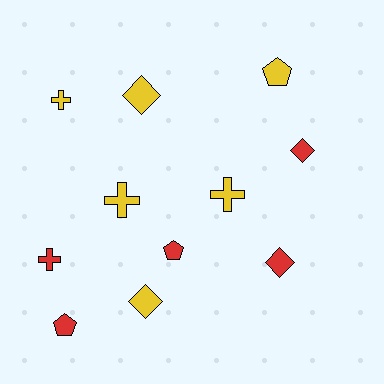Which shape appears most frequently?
Cross, with 4 objects.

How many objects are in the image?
There are 11 objects.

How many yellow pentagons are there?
There is 1 yellow pentagon.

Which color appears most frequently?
Yellow, with 6 objects.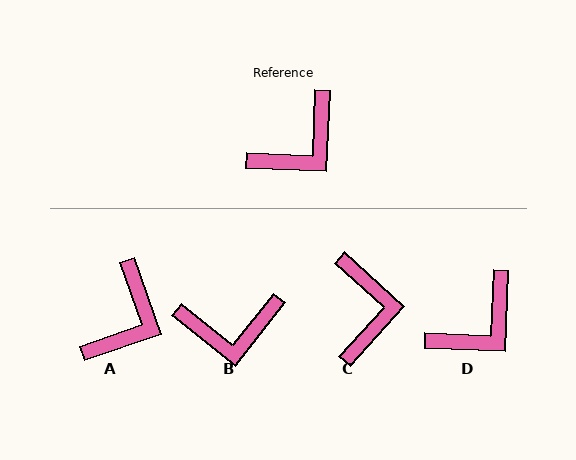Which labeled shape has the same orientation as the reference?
D.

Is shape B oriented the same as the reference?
No, it is off by about 36 degrees.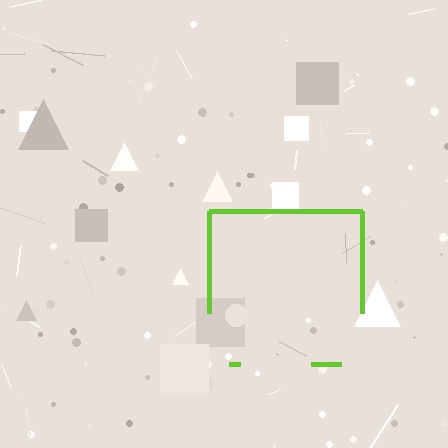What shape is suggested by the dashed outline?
The dashed outline suggests a square.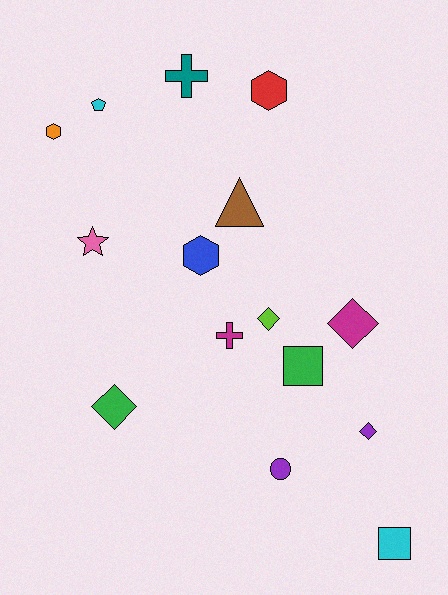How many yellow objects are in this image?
There are no yellow objects.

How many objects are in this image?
There are 15 objects.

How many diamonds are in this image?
There are 4 diamonds.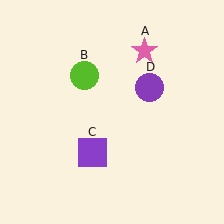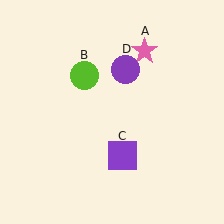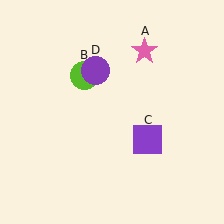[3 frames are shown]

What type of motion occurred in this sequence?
The purple square (object C), purple circle (object D) rotated counterclockwise around the center of the scene.